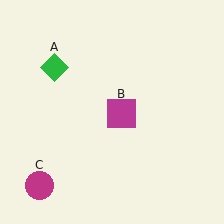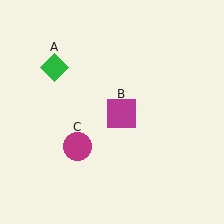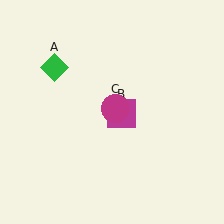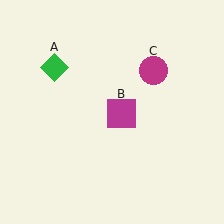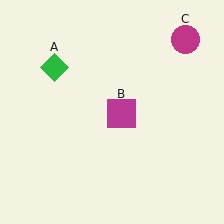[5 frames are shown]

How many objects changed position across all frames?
1 object changed position: magenta circle (object C).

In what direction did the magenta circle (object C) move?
The magenta circle (object C) moved up and to the right.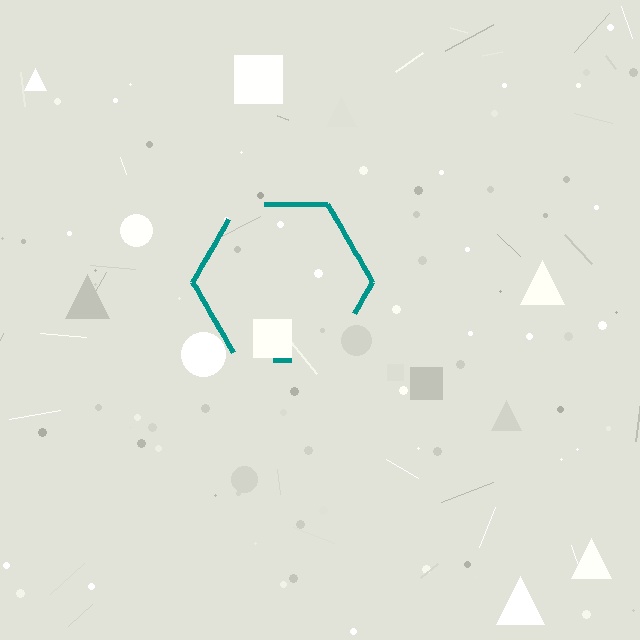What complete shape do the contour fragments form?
The contour fragments form a hexagon.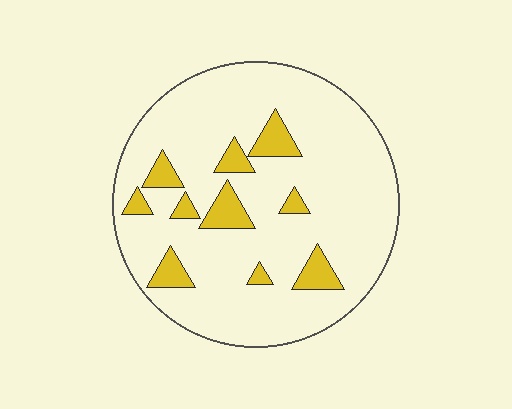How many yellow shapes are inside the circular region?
10.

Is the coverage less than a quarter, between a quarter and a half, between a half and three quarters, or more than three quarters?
Less than a quarter.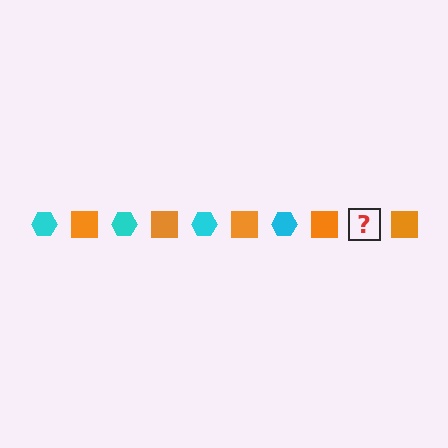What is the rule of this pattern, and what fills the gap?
The rule is that the pattern alternates between cyan hexagon and orange square. The gap should be filled with a cyan hexagon.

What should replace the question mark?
The question mark should be replaced with a cyan hexagon.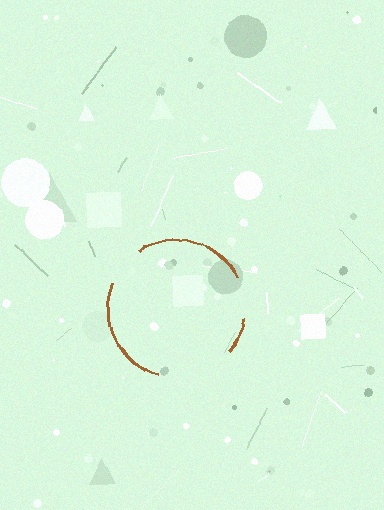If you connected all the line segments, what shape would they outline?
They would outline a circle.